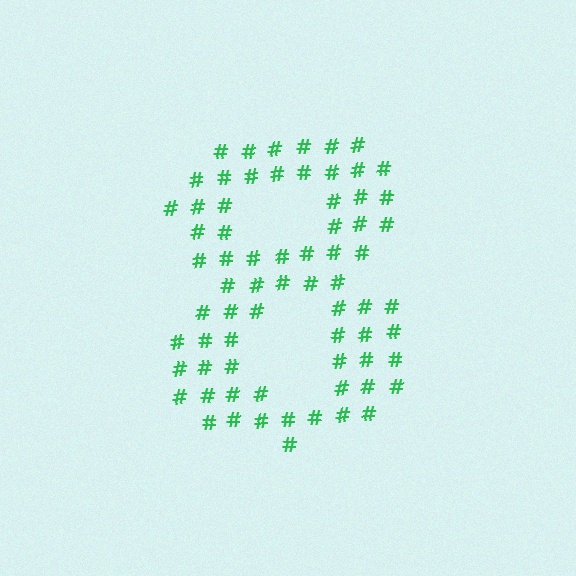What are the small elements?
The small elements are hash symbols.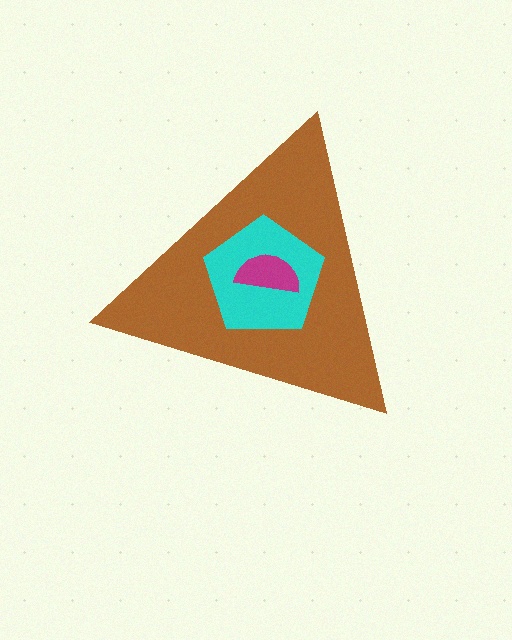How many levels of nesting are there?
3.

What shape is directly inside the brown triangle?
The cyan pentagon.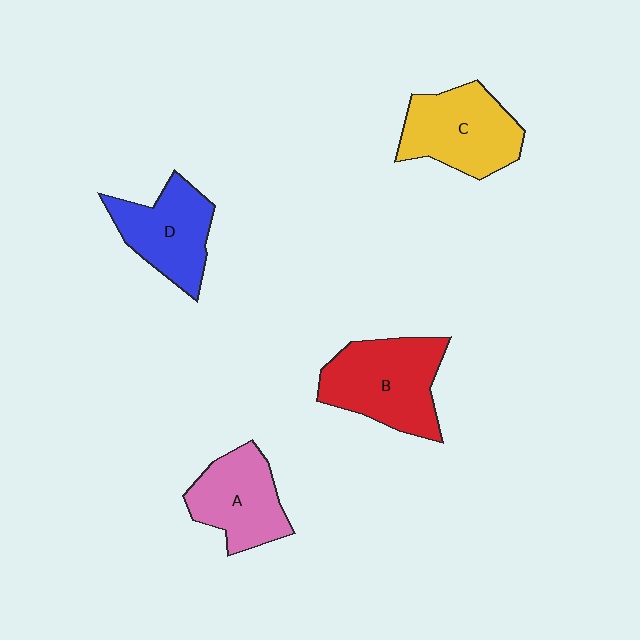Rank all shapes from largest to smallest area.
From largest to smallest: B (red), C (yellow), D (blue), A (pink).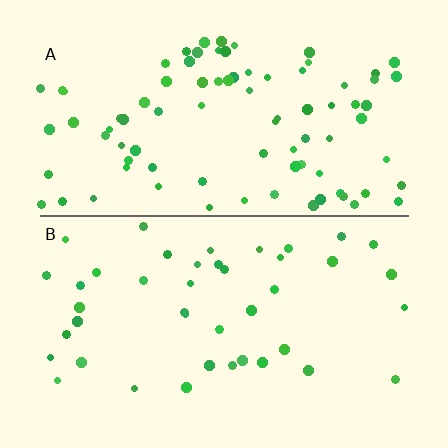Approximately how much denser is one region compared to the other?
Approximately 2.0× — region A over region B.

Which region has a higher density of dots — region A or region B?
A (the top).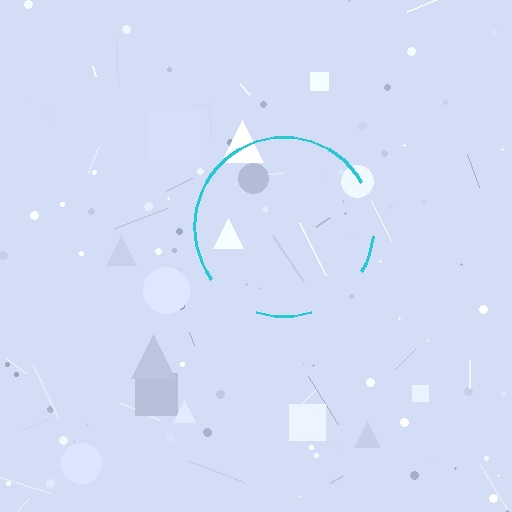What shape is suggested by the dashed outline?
The dashed outline suggests a circle.